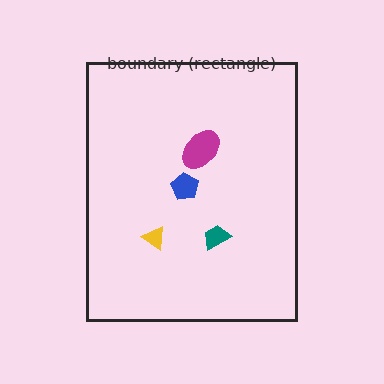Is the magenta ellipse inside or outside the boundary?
Inside.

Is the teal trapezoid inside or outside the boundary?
Inside.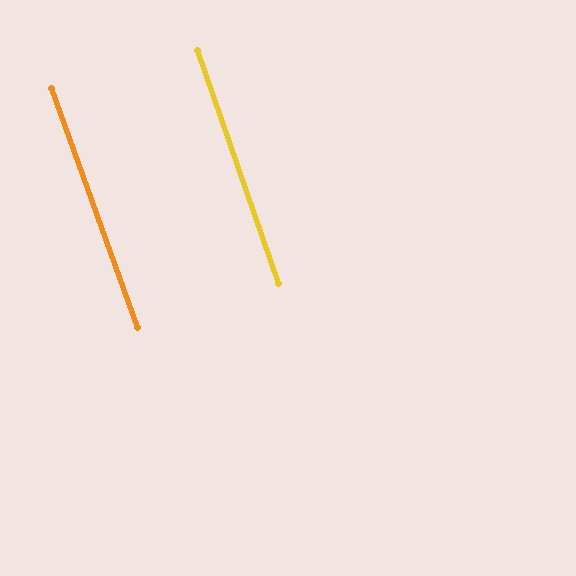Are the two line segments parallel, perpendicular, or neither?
Parallel — their directions differ by only 0.6°.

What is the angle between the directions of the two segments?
Approximately 1 degree.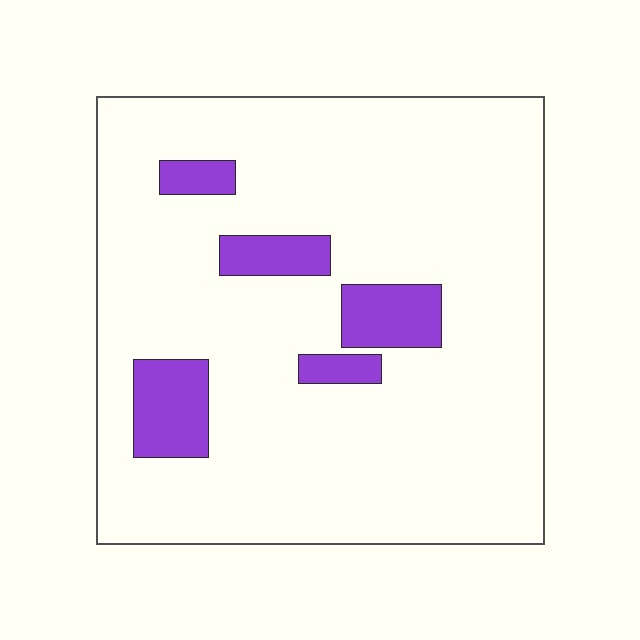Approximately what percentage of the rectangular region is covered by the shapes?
Approximately 10%.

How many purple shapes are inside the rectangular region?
5.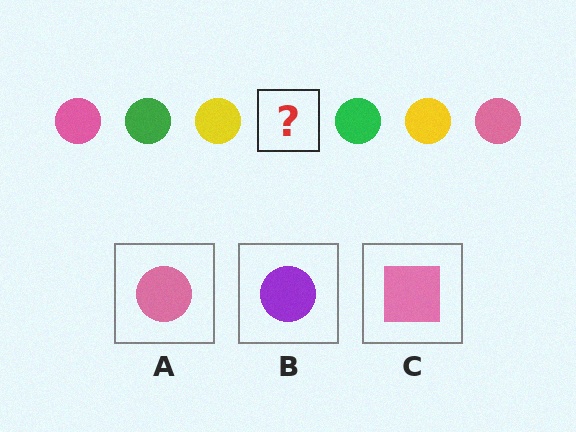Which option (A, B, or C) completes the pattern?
A.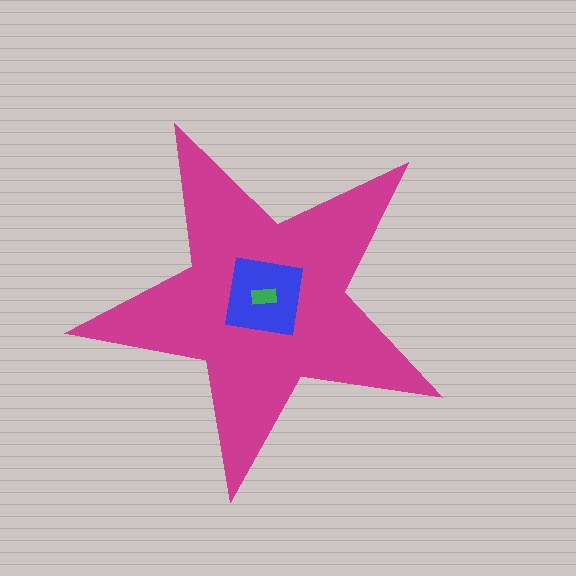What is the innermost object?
The green rectangle.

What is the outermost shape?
The magenta star.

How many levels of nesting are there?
3.